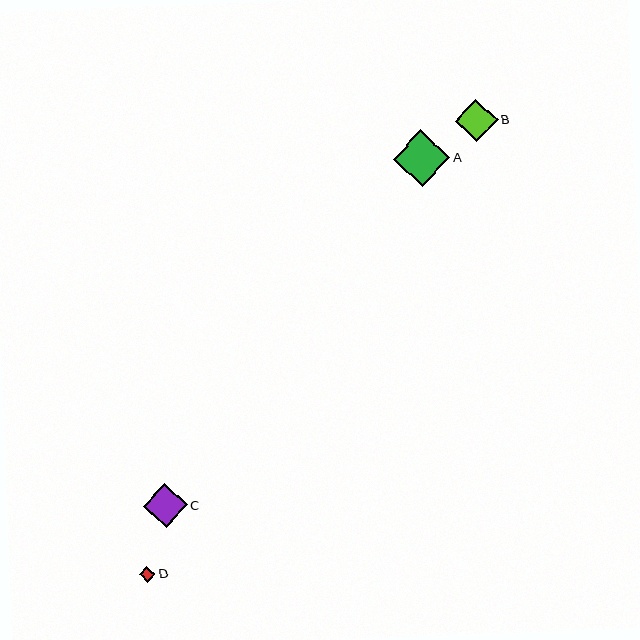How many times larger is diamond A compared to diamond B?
Diamond A is approximately 1.3 times the size of diamond B.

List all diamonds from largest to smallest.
From largest to smallest: A, C, B, D.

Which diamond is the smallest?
Diamond D is the smallest with a size of approximately 16 pixels.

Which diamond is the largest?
Diamond A is the largest with a size of approximately 57 pixels.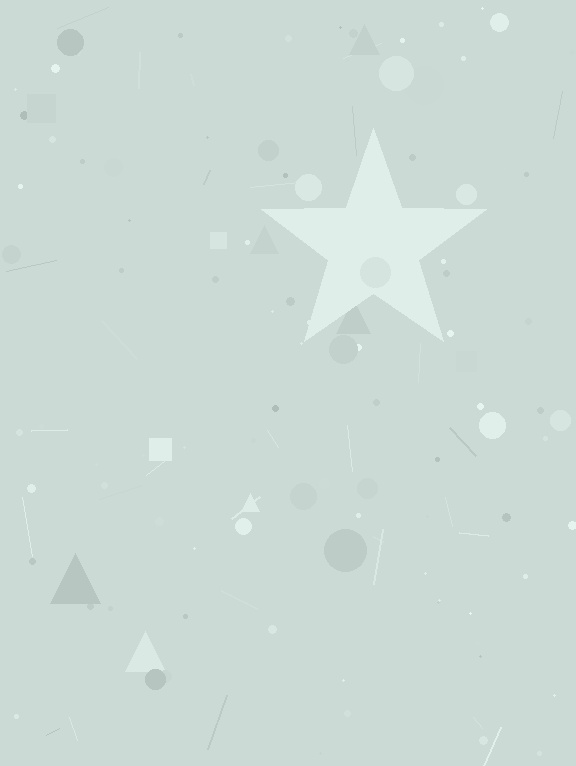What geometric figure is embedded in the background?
A star is embedded in the background.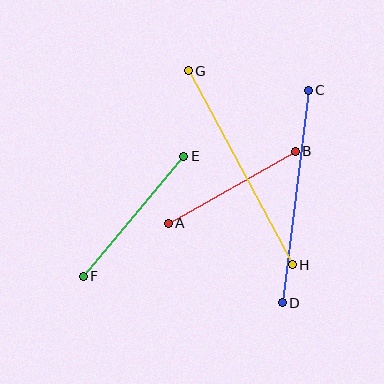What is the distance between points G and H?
The distance is approximately 221 pixels.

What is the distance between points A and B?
The distance is approximately 146 pixels.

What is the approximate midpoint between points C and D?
The midpoint is at approximately (295, 196) pixels.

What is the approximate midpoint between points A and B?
The midpoint is at approximately (232, 187) pixels.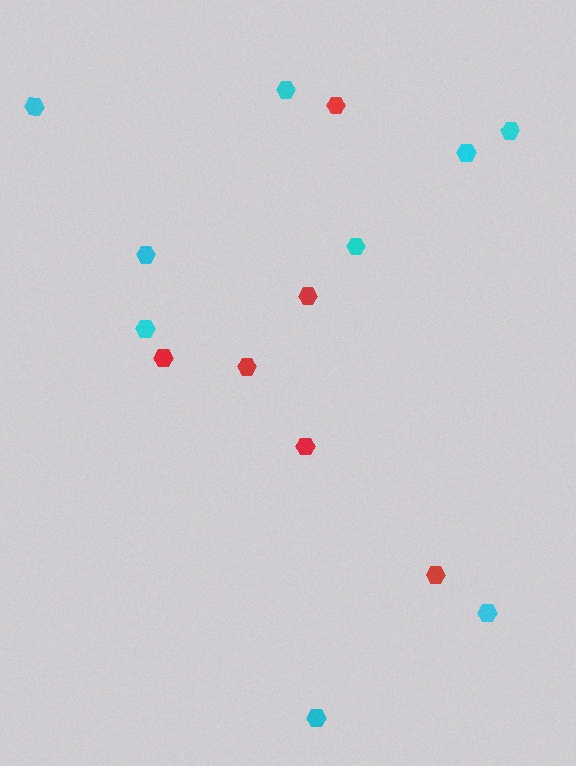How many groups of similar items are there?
There are 2 groups: one group of red hexagons (6) and one group of cyan hexagons (9).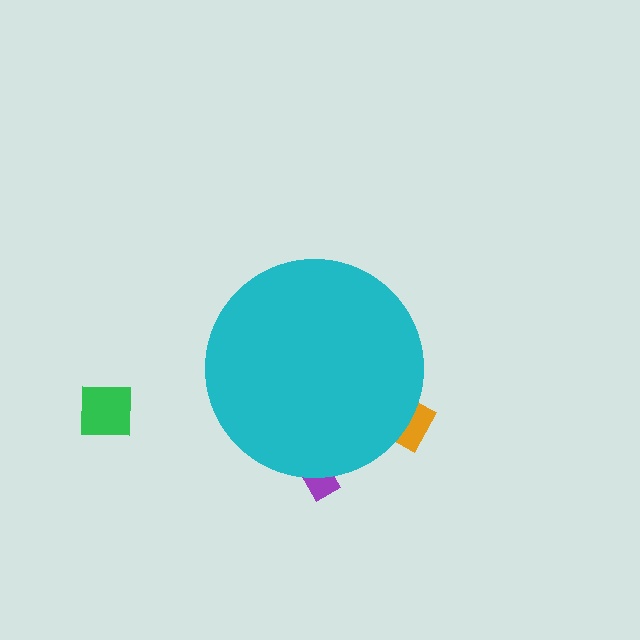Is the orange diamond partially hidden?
Yes, the orange diamond is partially hidden behind the cyan circle.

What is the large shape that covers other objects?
A cyan circle.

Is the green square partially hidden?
No, the green square is fully visible.